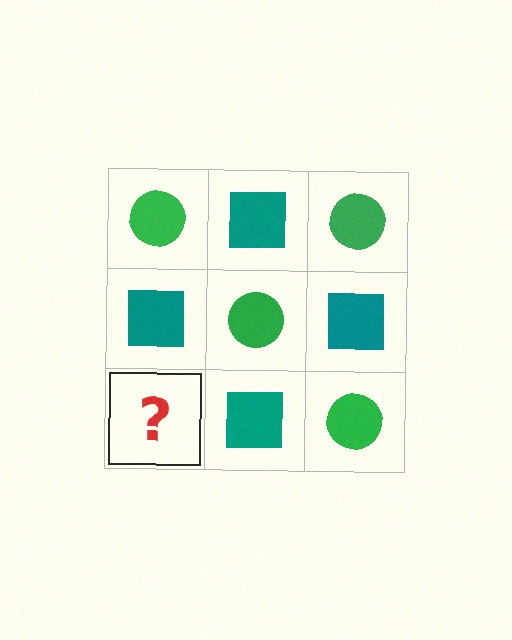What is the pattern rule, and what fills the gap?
The rule is that it alternates green circle and teal square in a checkerboard pattern. The gap should be filled with a green circle.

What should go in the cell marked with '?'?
The missing cell should contain a green circle.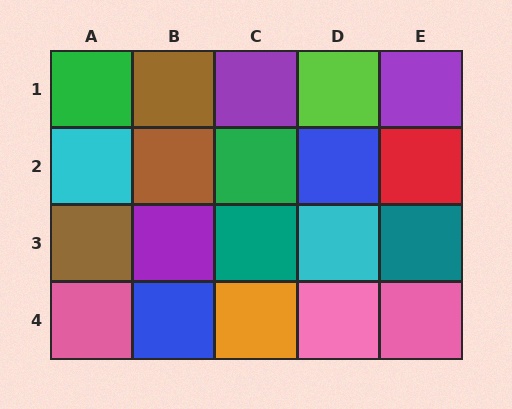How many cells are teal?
2 cells are teal.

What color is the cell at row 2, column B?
Brown.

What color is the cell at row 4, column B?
Blue.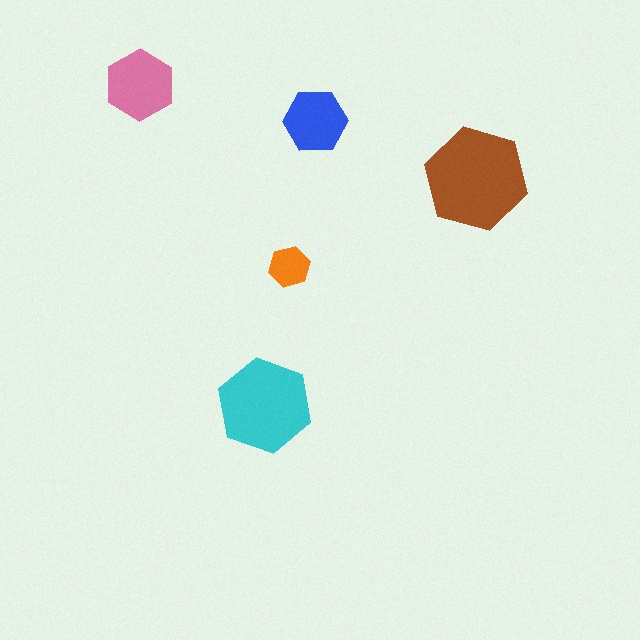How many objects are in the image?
There are 5 objects in the image.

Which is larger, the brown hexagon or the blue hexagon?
The brown one.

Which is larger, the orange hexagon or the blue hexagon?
The blue one.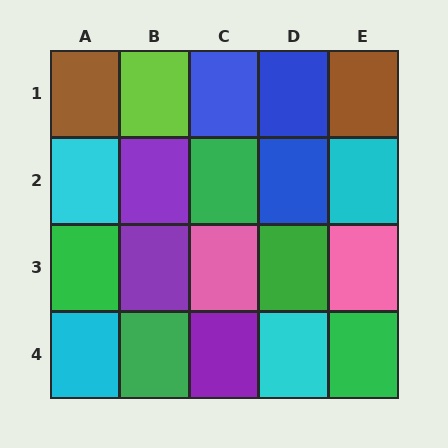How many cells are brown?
2 cells are brown.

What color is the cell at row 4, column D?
Cyan.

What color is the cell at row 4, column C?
Purple.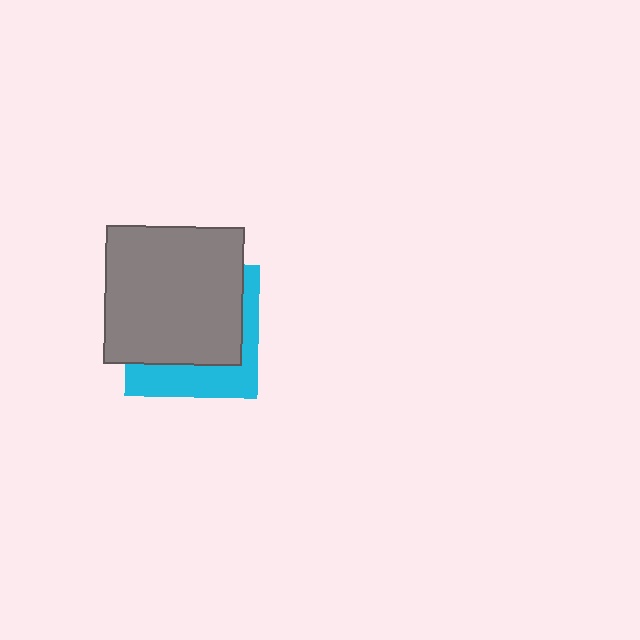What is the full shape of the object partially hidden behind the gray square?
The partially hidden object is a cyan square.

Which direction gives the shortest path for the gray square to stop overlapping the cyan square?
Moving toward the upper-left gives the shortest separation.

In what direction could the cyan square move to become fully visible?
The cyan square could move toward the lower-right. That would shift it out from behind the gray square entirely.